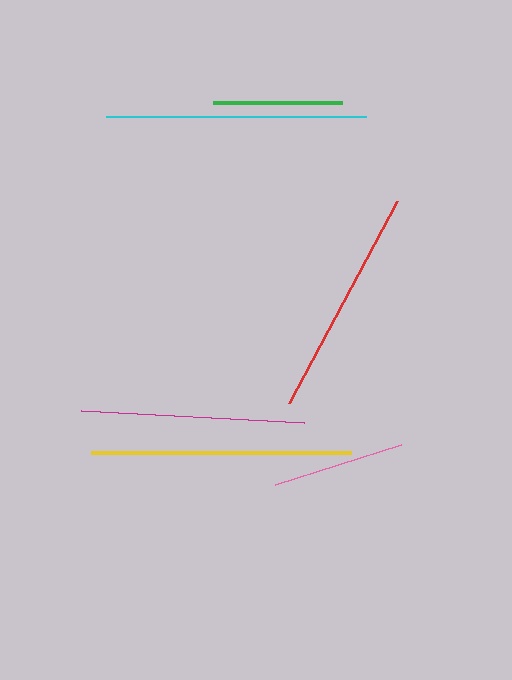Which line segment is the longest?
The cyan line is the longest at approximately 260 pixels.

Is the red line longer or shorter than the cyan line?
The cyan line is longer than the red line.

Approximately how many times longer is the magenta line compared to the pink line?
The magenta line is approximately 1.7 times the length of the pink line.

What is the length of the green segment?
The green segment is approximately 129 pixels long.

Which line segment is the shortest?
The green line is the shortest at approximately 129 pixels.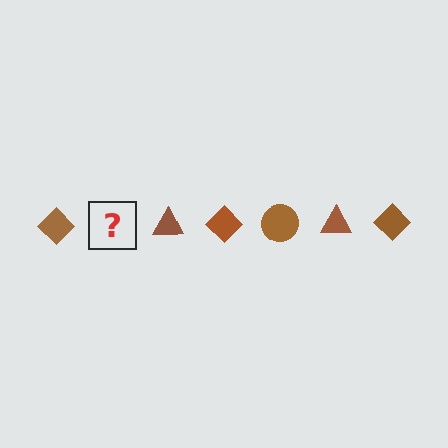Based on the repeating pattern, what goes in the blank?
The blank should be a brown circle.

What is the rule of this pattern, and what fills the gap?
The rule is that the pattern cycles through diamond, circle, triangle shapes in brown. The gap should be filled with a brown circle.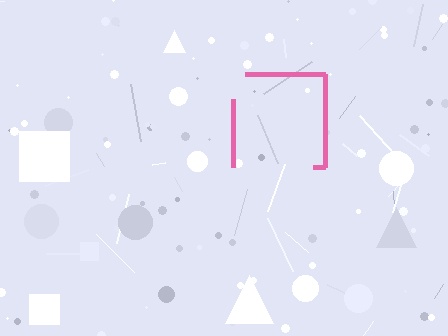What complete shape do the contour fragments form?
The contour fragments form a square.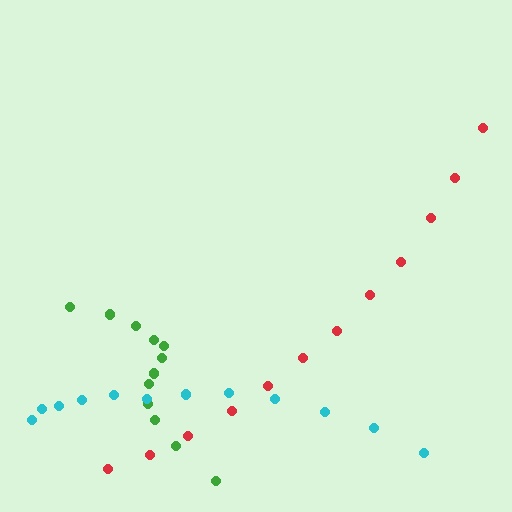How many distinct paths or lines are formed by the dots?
There are 3 distinct paths.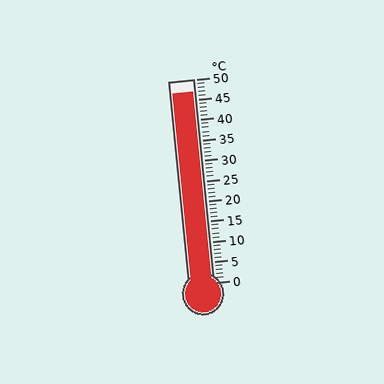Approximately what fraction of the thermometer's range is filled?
The thermometer is filled to approximately 95% of its range.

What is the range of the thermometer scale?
The thermometer scale ranges from 0°C to 50°C.